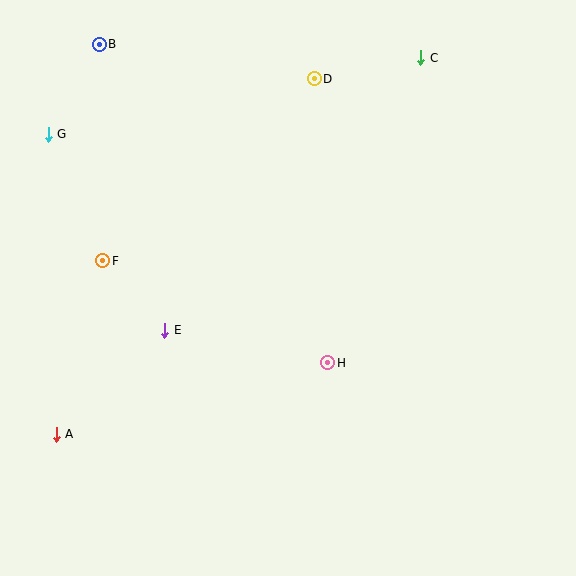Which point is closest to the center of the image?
Point H at (328, 363) is closest to the center.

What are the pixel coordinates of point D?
Point D is at (314, 79).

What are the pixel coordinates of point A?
Point A is at (56, 434).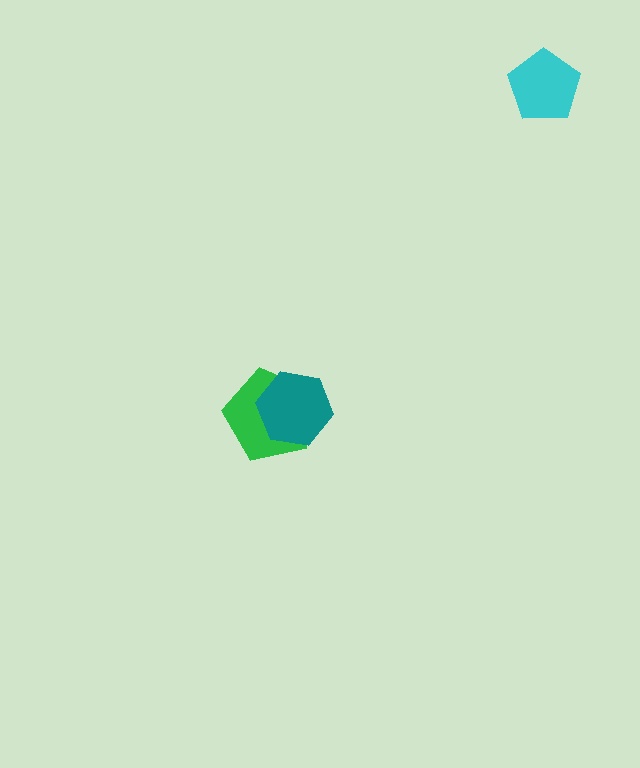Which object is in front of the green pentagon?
The teal hexagon is in front of the green pentagon.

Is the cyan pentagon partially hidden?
No, no other shape covers it.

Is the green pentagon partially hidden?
Yes, it is partially covered by another shape.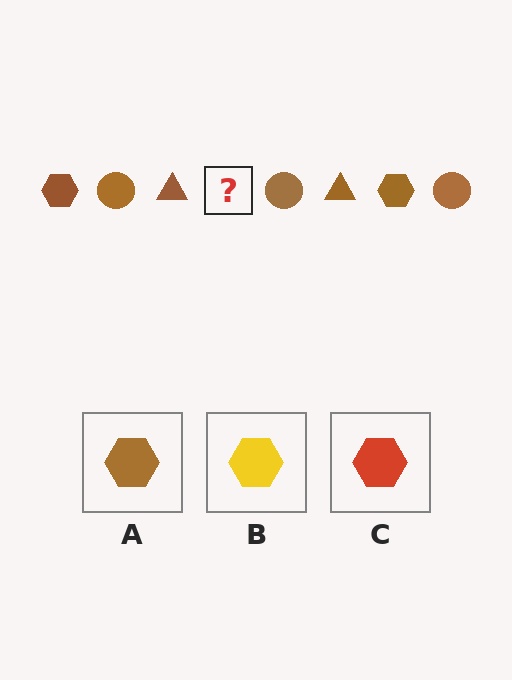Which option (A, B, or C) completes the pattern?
A.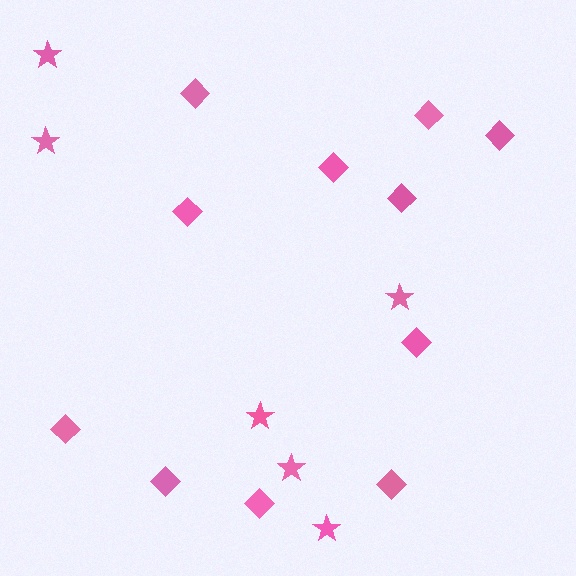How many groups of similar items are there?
There are 2 groups: one group of diamonds (11) and one group of stars (6).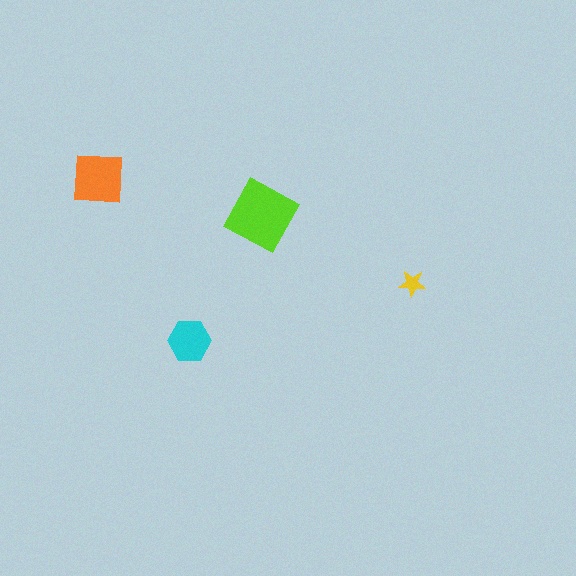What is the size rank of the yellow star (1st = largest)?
4th.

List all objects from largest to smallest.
The lime square, the orange square, the cyan hexagon, the yellow star.